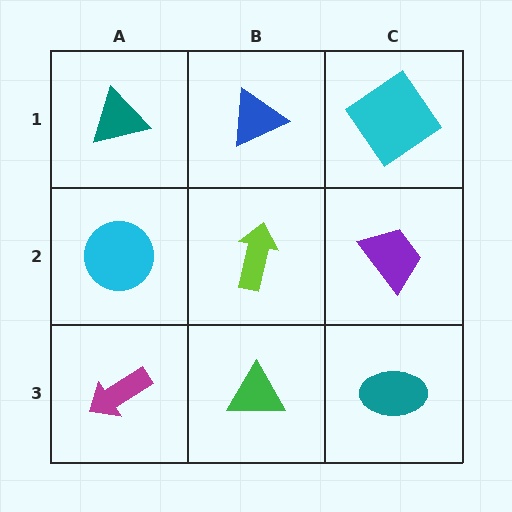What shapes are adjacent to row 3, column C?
A purple trapezoid (row 2, column C), a green triangle (row 3, column B).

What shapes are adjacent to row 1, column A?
A cyan circle (row 2, column A), a blue triangle (row 1, column B).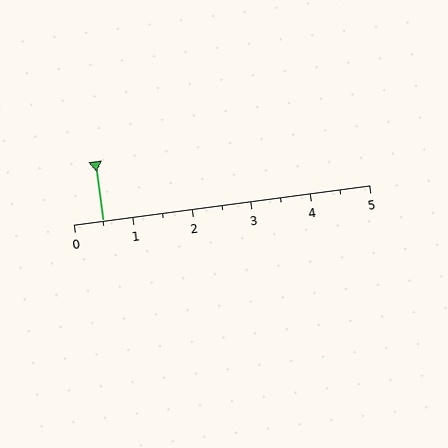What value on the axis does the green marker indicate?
The marker indicates approximately 0.5.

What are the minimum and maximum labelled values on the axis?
The axis runs from 0 to 5.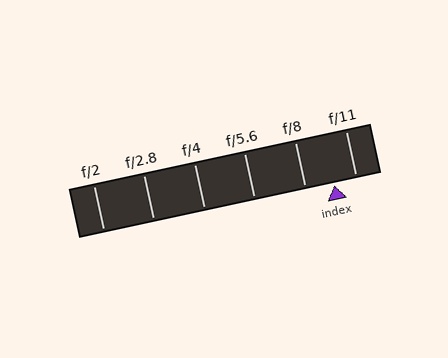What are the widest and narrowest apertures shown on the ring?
The widest aperture shown is f/2 and the narrowest is f/11.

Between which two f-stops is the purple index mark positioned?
The index mark is between f/8 and f/11.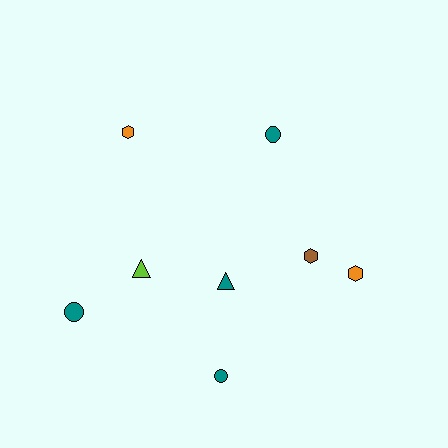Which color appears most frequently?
Teal, with 4 objects.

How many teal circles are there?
There are 3 teal circles.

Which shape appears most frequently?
Circle, with 3 objects.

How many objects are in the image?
There are 8 objects.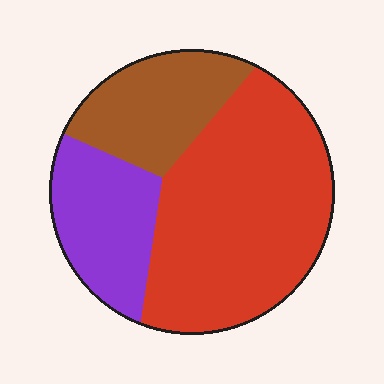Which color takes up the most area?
Red, at roughly 55%.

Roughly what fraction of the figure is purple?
Purple covers 22% of the figure.